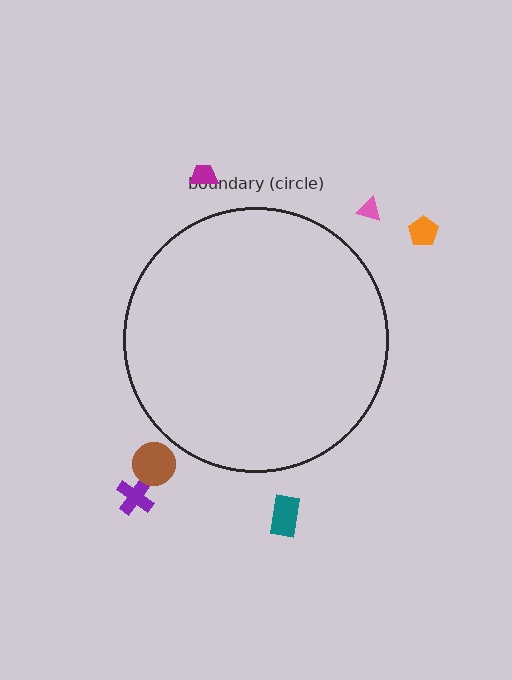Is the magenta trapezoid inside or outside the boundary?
Outside.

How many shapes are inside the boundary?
0 inside, 6 outside.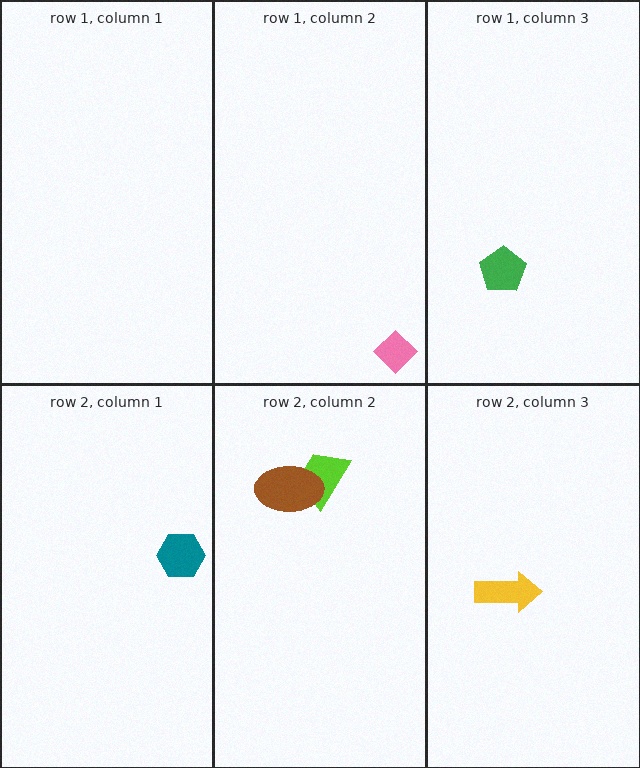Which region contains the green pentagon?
The row 1, column 3 region.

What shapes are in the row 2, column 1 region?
The teal hexagon.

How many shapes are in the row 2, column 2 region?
2.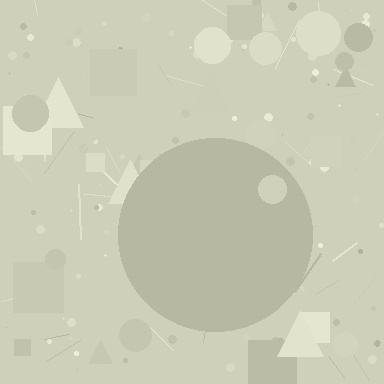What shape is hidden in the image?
A circle is hidden in the image.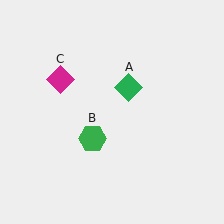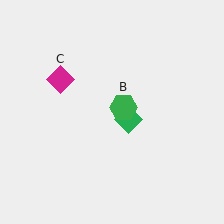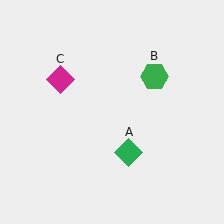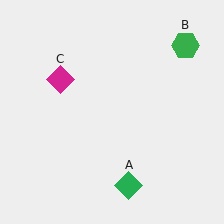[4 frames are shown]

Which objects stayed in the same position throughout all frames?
Magenta diamond (object C) remained stationary.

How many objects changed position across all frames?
2 objects changed position: green diamond (object A), green hexagon (object B).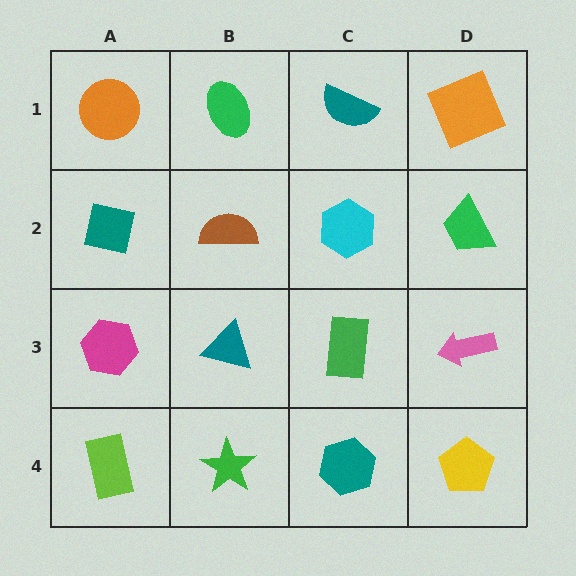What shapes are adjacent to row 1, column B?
A brown semicircle (row 2, column B), an orange circle (row 1, column A), a teal semicircle (row 1, column C).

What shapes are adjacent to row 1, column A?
A teal square (row 2, column A), a green ellipse (row 1, column B).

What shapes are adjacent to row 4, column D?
A pink arrow (row 3, column D), a teal hexagon (row 4, column C).